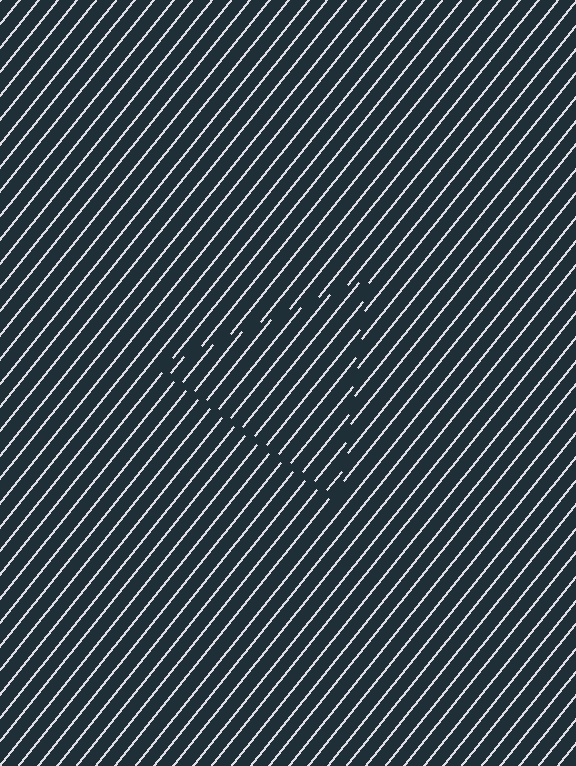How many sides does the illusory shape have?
3 sides — the line-ends trace a triangle.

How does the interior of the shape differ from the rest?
The interior of the shape contains the same grating, shifted by half a period — the contour is defined by the phase discontinuity where line-ends from the inner and outer gratings abut.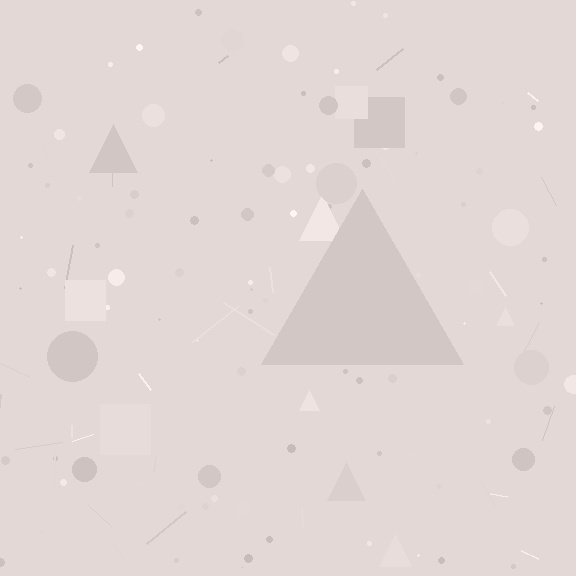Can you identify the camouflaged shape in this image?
The camouflaged shape is a triangle.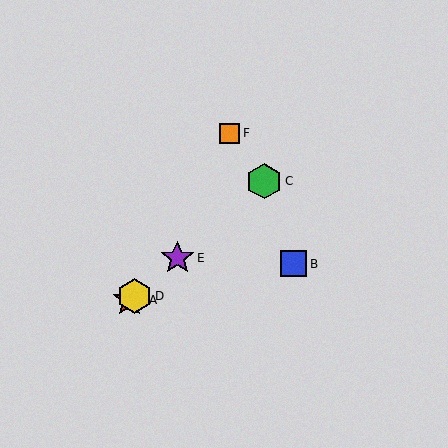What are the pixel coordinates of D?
Object D is at (134, 296).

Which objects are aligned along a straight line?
Objects A, C, D, E are aligned along a straight line.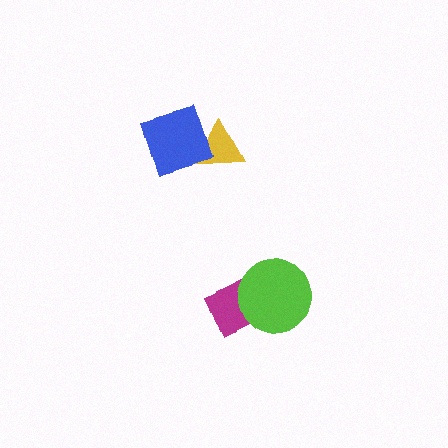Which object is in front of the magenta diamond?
The lime circle is in front of the magenta diamond.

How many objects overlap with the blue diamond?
1 object overlaps with the blue diamond.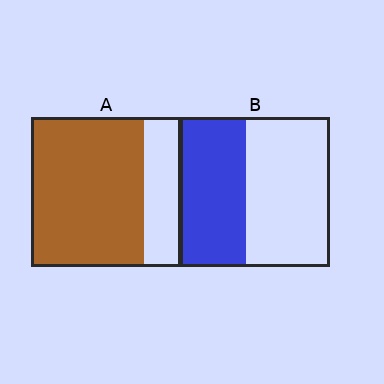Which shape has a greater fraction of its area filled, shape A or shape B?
Shape A.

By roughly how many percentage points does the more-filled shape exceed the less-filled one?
By roughly 30 percentage points (A over B).